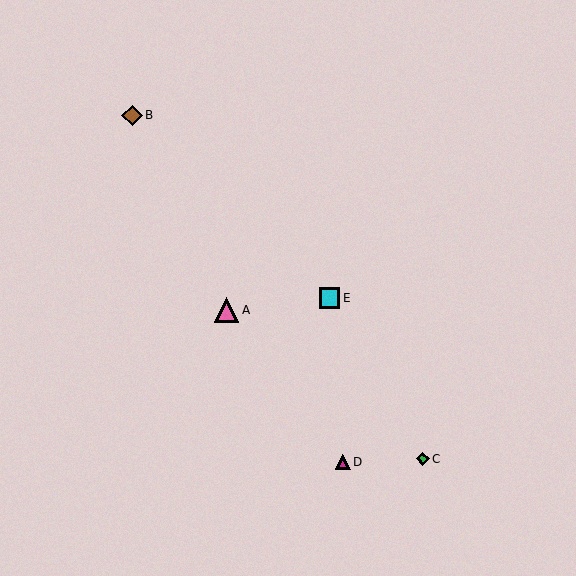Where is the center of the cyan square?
The center of the cyan square is at (330, 298).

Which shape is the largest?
The pink triangle (labeled A) is the largest.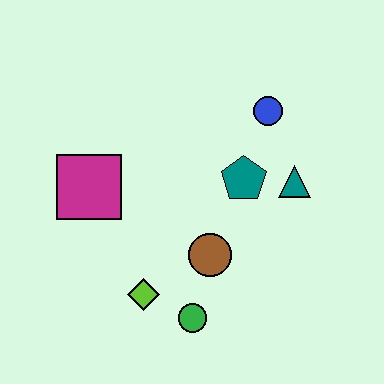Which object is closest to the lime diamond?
The green circle is closest to the lime diamond.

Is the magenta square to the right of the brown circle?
No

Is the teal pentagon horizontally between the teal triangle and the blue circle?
No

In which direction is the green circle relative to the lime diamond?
The green circle is to the right of the lime diamond.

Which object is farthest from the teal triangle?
The magenta square is farthest from the teal triangle.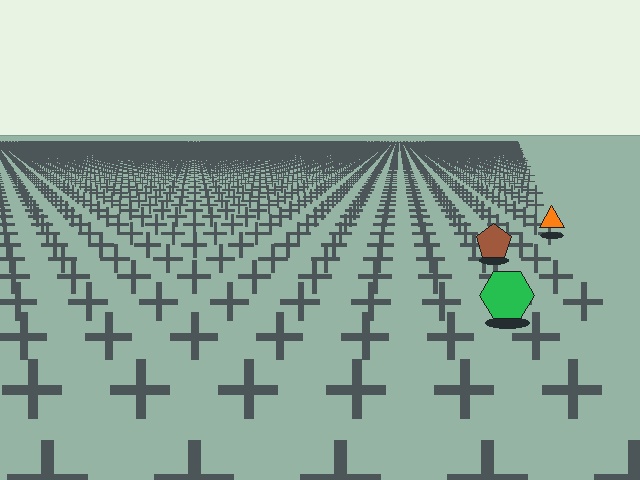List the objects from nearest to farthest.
From nearest to farthest: the green hexagon, the brown pentagon, the orange triangle.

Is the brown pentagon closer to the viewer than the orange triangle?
Yes. The brown pentagon is closer — you can tell from the texture gradient: the ground texture is coarser near it.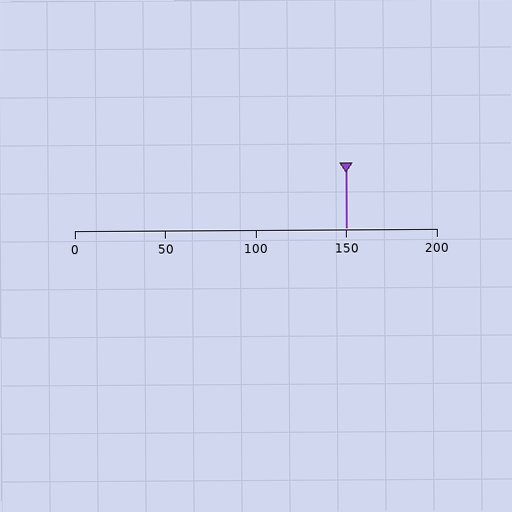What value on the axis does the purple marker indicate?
The marker indicates approximately 150.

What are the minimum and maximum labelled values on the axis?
The axis runs from 0 to 200.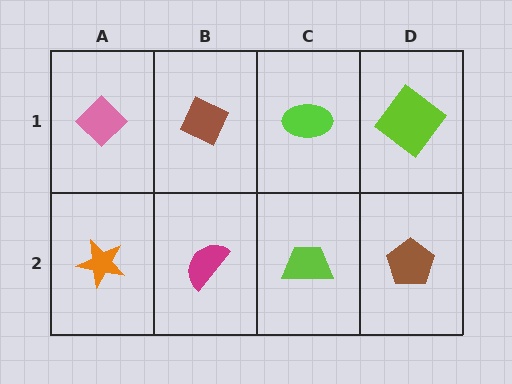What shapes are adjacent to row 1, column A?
An orange star (row 2, column A), a brown diamond (row 1, column B).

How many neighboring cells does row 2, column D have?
2.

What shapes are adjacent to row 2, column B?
A brown diamond (row 1, column B), an orange star (row 2, column A), a lime trapezoid (row 2, column C).